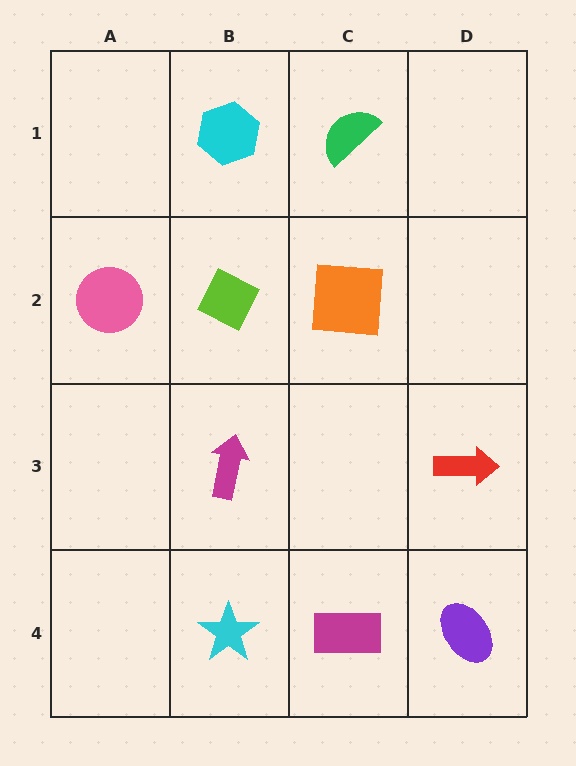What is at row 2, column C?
An orange square.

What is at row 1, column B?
A cyan hexagon.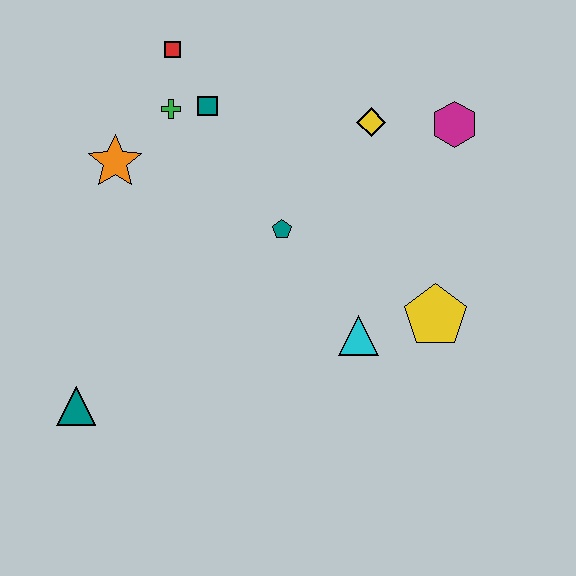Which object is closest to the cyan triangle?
The yellow pentagon is closest to the cyan triangle.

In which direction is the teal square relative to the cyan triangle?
The teal square is above the cyan triangle.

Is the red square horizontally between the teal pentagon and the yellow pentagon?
No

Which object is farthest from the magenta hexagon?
The teal triangle is farthest from the magenta hexagon.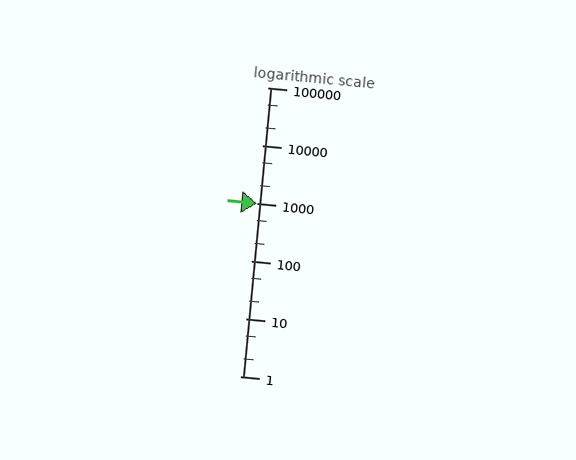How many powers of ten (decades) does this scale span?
The scale spans 5 decades, from 1 to 100000.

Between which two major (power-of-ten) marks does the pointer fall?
The pointer is between 1000 and 10000.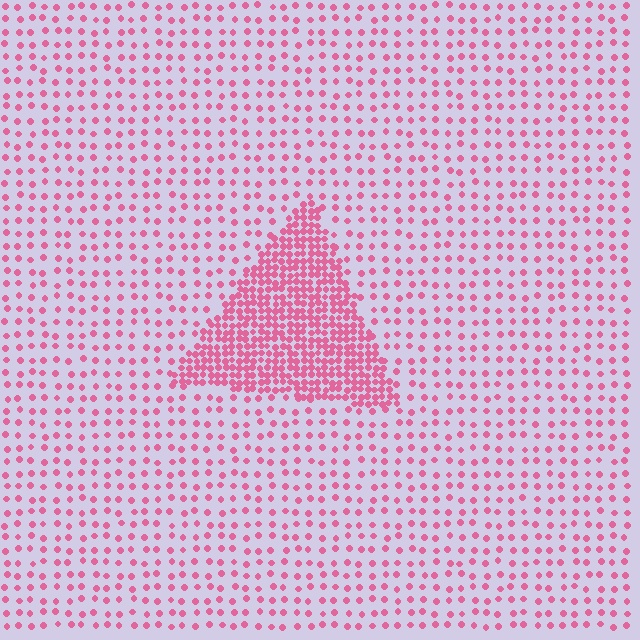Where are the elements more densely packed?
The elements are more densely packed inside the triangle boundary.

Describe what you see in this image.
The image contains small pink elements arranged at two different densities. A triangle-shaped region is visible where the elements are more densely packed than the surrounding area.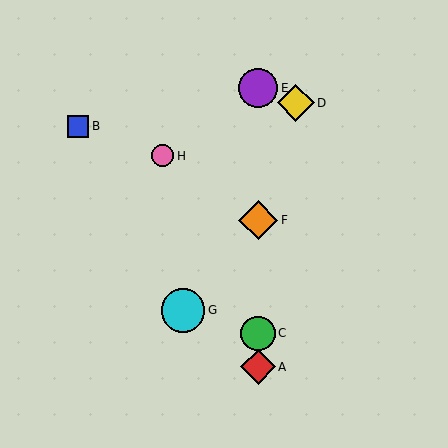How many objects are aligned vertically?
4 objects (A, C, E, F) are aligned vertically.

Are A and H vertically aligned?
No, A is at x≈258 and H is at x≈163.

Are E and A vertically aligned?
Yes, both are at x≈258.